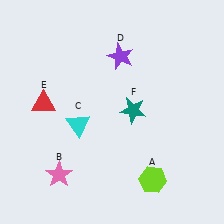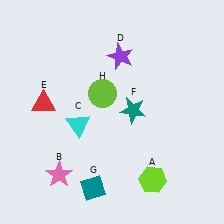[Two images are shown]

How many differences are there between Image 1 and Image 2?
There are 2 differences between the two images.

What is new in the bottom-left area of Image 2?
A teal diamond (G) was added in the bottom-left area of Image 2.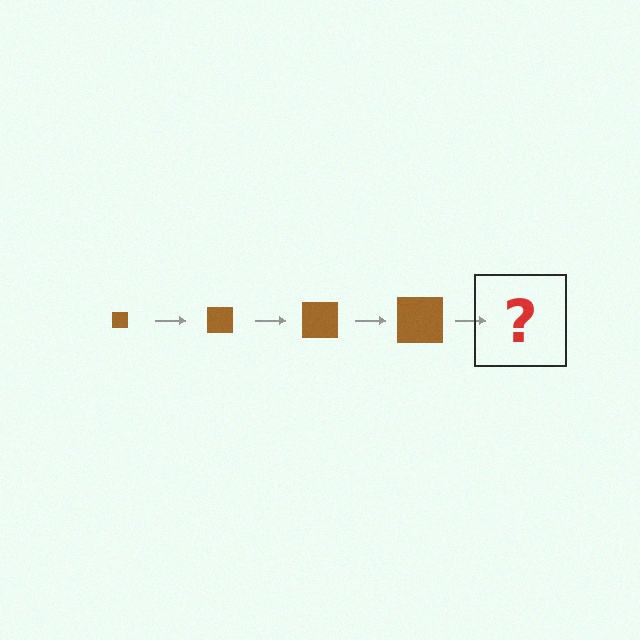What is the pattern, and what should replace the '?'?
The pattern is that the square gets progressively larger each step. The '?' should be a brown square, larger than the previous one.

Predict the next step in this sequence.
The next step is a brown square, larger than the previous one.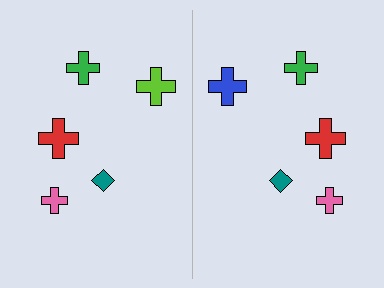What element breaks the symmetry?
The blue cross on the right side breaks the symmetry — its mirror counterpart is lime.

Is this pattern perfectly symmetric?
No, the pattern is not perfectly symmetric. The blue cross on the right side breaks the symmetry — its mirror counterpart is lime.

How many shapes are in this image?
There are 10 shapes in this image.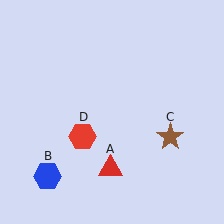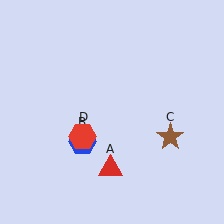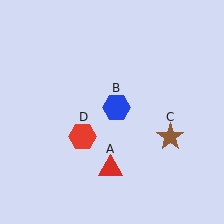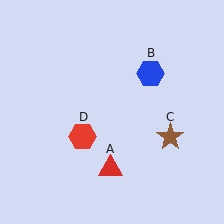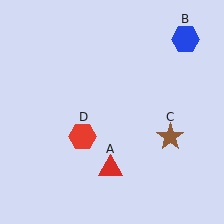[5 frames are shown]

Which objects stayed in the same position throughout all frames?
Red triangle (object A) and brown star (object C) and red hexagon (object D) remained stationary.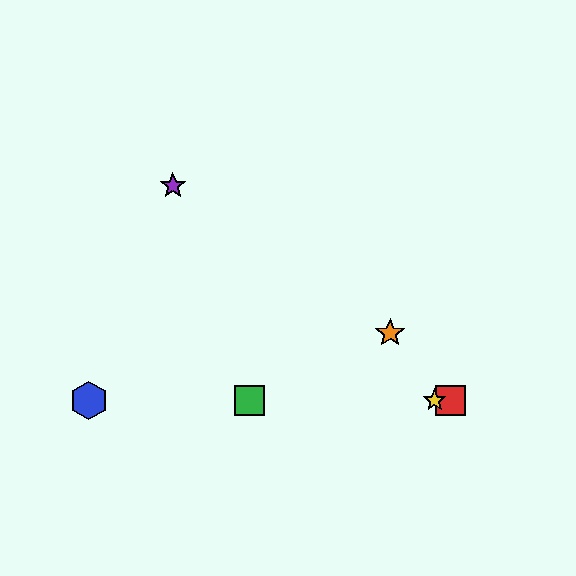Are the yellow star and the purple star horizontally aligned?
No, the yellow star is at y≈400 and the purple star is at y≈186.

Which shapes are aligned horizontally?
The red square, the blue hexagon, the green square, the yellow star are aligned horizontally.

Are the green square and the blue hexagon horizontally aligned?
Yes, both are at y≈400.